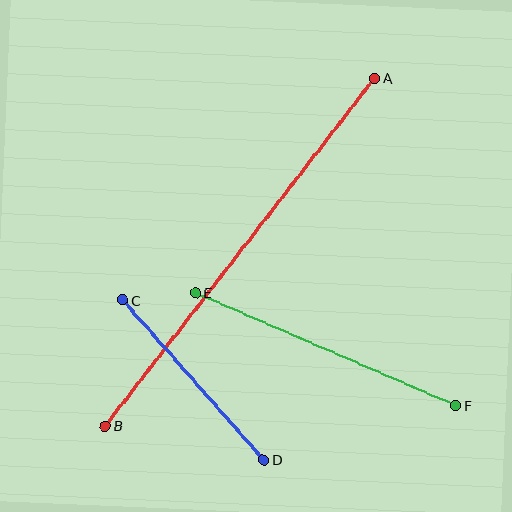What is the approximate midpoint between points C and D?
The midpoint is at approximately (193, 380) pixels.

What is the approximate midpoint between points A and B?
The midpoint is at approximately (240, 252) pixels.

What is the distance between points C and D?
The distance is approximately 213 pixels.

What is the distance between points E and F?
The distance is approximately 283 pixels.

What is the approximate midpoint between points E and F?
The midpoint is at approximately (325, 349) pixels.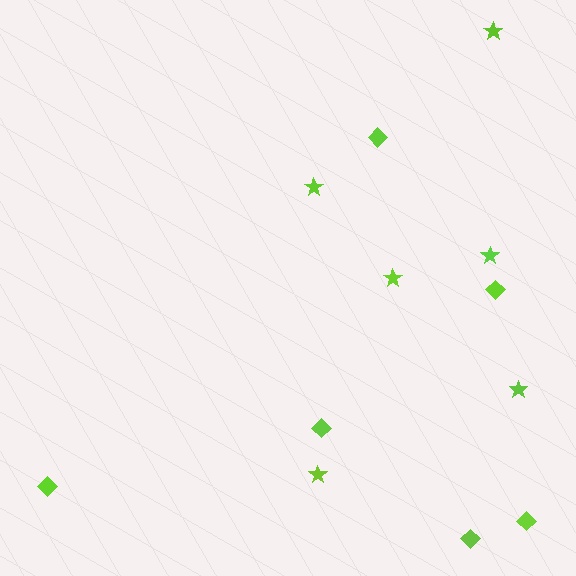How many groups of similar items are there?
There are 2 groups: one group of diamonds (6) and one group of stars (6).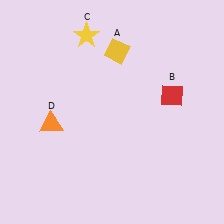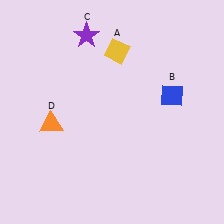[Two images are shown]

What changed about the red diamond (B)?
In Image 1, B is red. In Image 2, it changed to blue.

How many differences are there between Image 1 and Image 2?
There are 2 differences between the two images.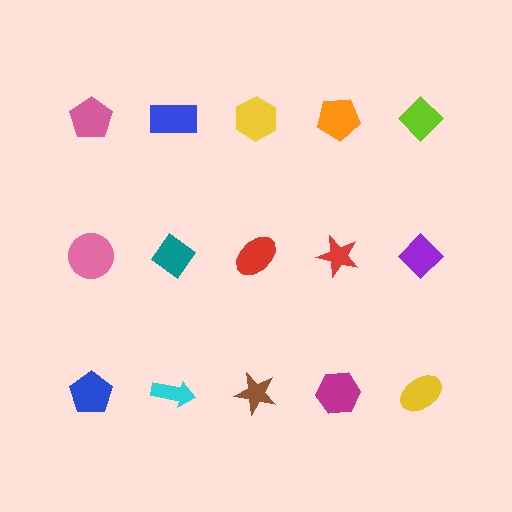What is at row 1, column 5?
A lime diamond.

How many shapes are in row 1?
5 shapes.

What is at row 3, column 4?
A magenta hexagon.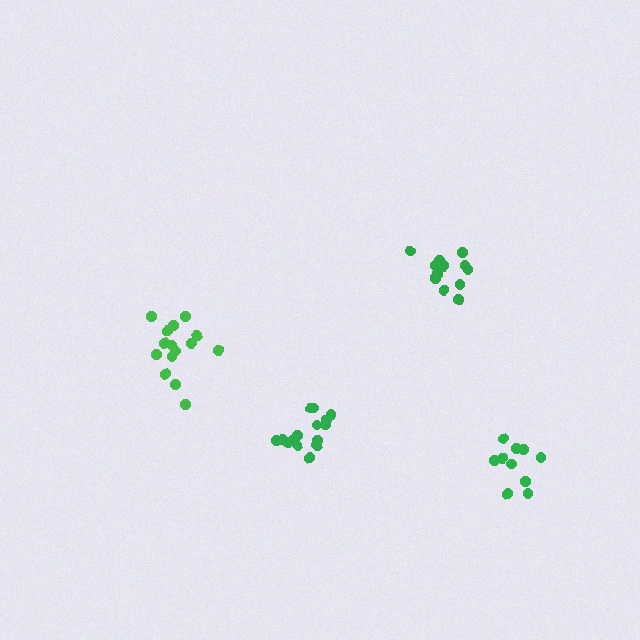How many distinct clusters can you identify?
There are 4 distinct clusters.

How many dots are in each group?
Group 1: 12 dots, Group 2: 10 dots, Group 3: 16 dots, Group 4: 15 dots (53 total).